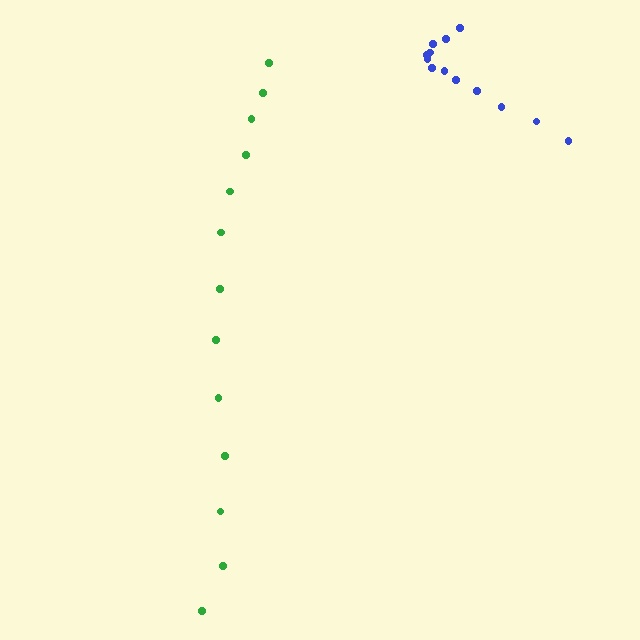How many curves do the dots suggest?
There are 2 distinct paths.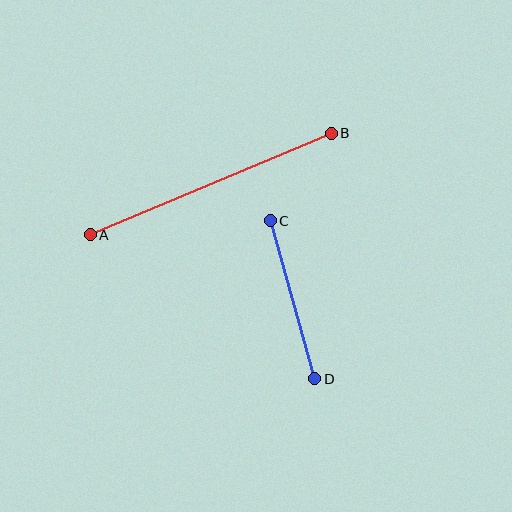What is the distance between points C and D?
The distance is approximately 164 pixels.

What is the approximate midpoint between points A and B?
The midpoint is at approximately (211, 184) pixels.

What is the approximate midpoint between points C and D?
The midpoint is at approximately (293, 300) pixels.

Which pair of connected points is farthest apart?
Points A and B are farthest apart.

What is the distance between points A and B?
The distance is approximately 262 pixels.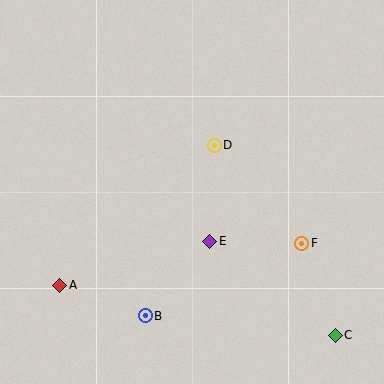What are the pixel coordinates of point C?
Point C is at (335, 335).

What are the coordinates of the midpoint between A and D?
The midpoint between A and D is at (137, 215).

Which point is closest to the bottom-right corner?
Point C is closest to the bottom-right corner.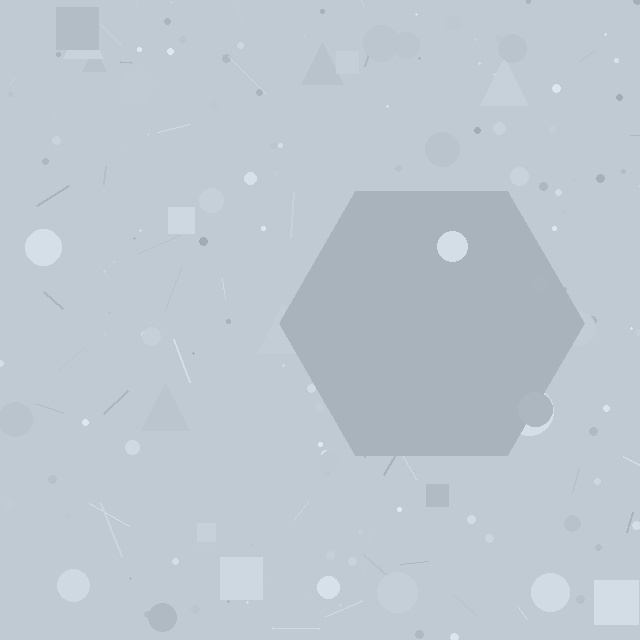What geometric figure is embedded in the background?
A hexagon is embedded in the background.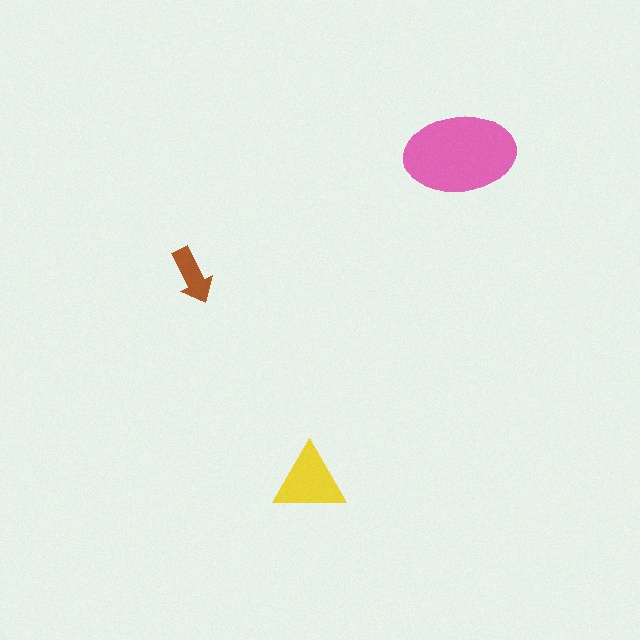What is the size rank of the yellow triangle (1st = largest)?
2nd.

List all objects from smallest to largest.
The brown arrow, the yellow triangle, the pink ellipse.